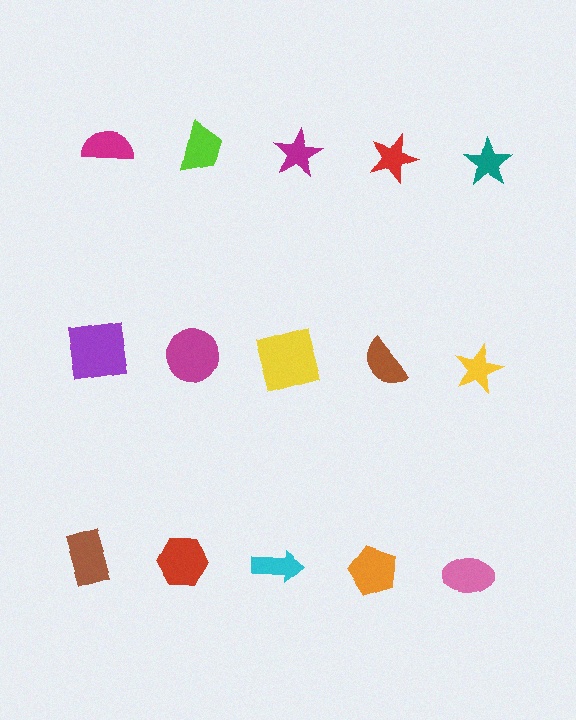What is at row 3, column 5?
A pink ellipse.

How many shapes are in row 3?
5 shapes.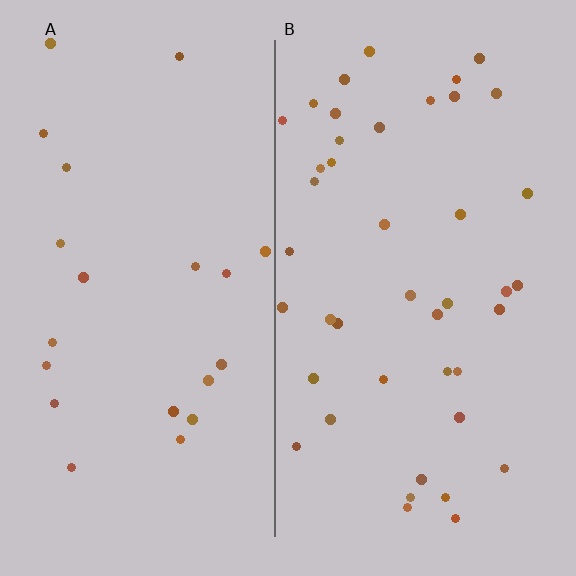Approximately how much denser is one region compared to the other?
Approximately 2.0× — region B over region A.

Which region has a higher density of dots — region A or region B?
B (the right).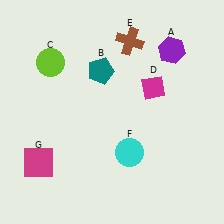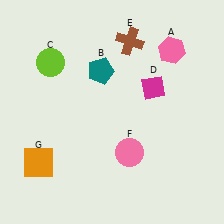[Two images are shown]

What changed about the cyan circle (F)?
In Image 1, F is cyan. In Image 2, it changed to pink.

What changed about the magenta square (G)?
In Image 1, G is magenta. In Image 2, it changed to orange.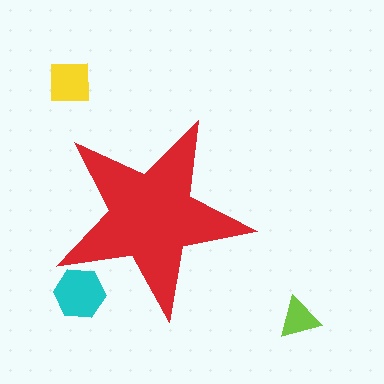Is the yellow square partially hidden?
No, the yellow square is fully visible.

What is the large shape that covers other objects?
A red star.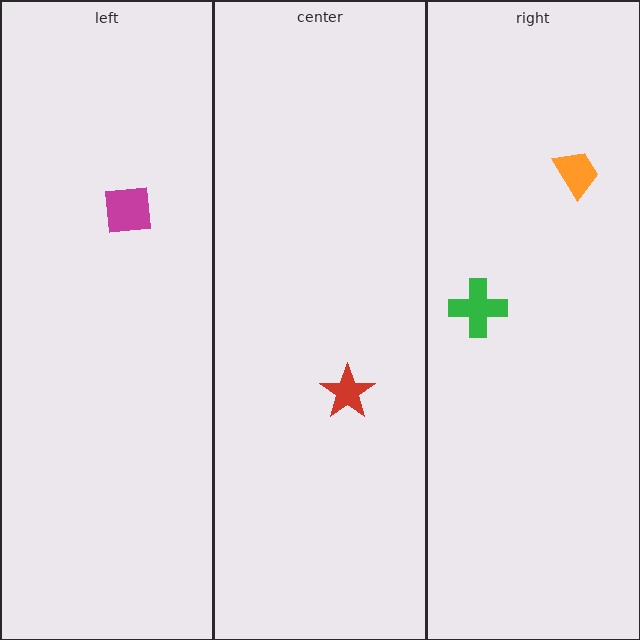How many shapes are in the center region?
1.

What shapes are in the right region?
The green cross, the orange trapezoid.